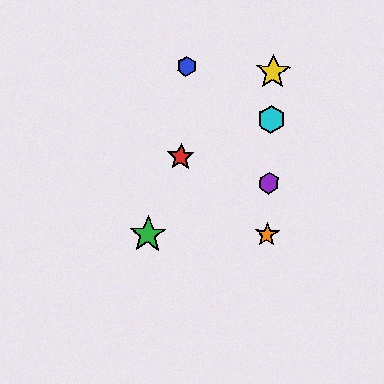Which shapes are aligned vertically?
The yellow star, the purple hexagon, the orange star, the cyan hexagon are aligned vertically.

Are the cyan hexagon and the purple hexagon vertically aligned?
Yes, both are at x≈271.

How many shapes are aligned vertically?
4 shapes (the yellow star, the purple hexagon, the orange star, the cyan hexagon) are aligned vertically.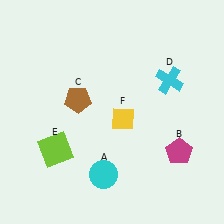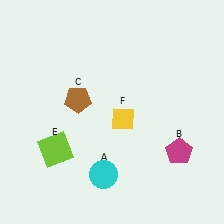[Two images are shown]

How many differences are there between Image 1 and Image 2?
There is 1 difference between the two images.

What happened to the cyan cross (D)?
The cyan cross (D) was removed in Image 2. It was in the top-right area of Image 1.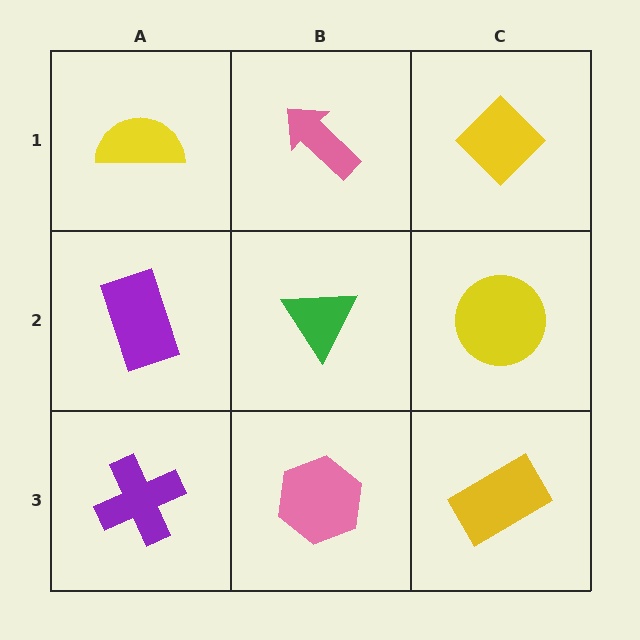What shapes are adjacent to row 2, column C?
A yellow diamond (row 1, column C), a yellow rectangle (row 3, column C), a green triangle (row 2, column B).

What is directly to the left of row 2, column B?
A purple rectangle.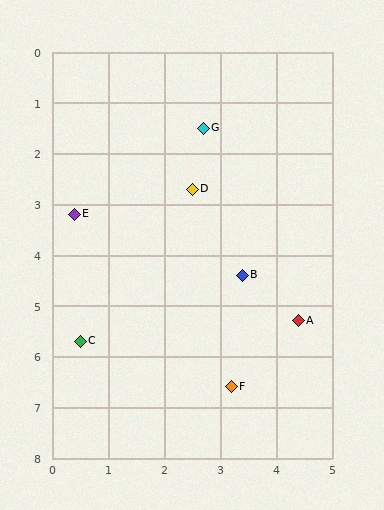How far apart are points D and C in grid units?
Points D and C are about 3.6 grid units apart.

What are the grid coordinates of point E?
Point E is at approximately (0.4, 3.2).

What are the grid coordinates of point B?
Point B is at approximately (3.4, 4.4).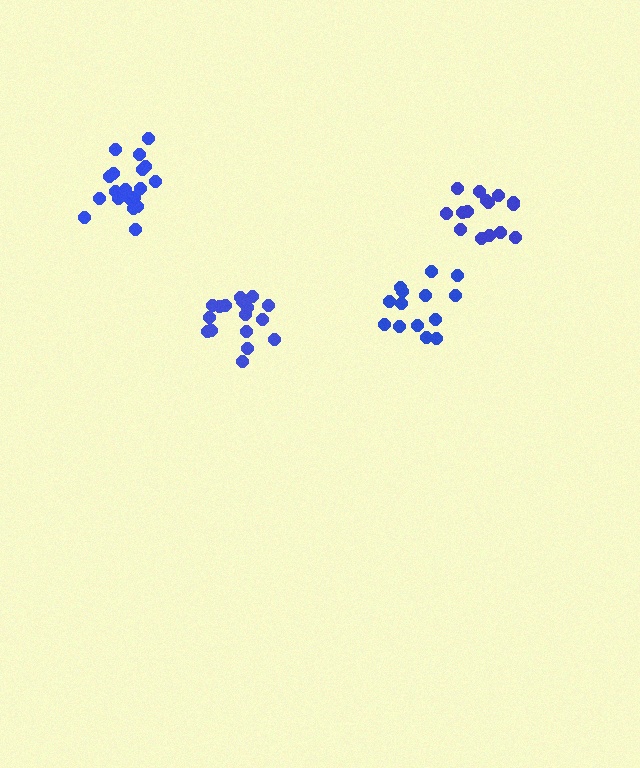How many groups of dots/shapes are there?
There are 4 groups.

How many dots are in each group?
Group 1: 19 dots, Group 2: 15 dots, Group 3: 14 dots, Group 4: 17 dots (65 total).